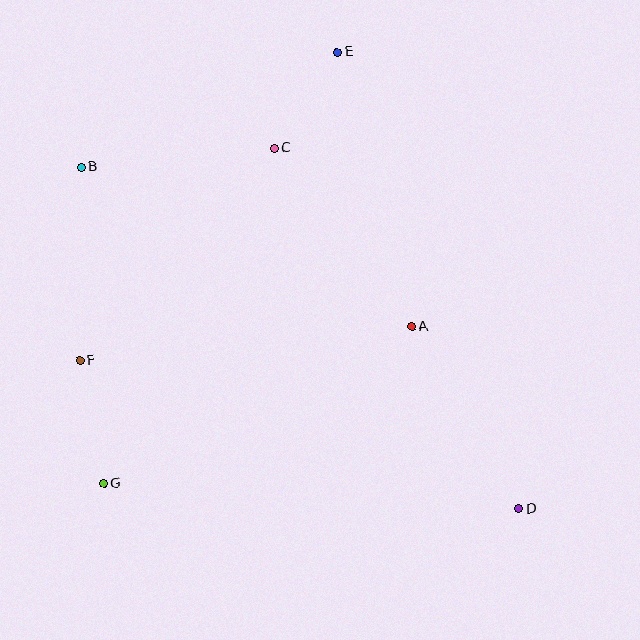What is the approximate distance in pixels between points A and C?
The distance between A and C is approximately 225 pixels.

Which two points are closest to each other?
Points C and E are closest to each other.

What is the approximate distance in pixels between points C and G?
The distance between C and G is approximately 376 pixels.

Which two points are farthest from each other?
Points B and D are farthest from each other.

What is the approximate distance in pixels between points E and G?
The distance between E and G is approximately 491 pixels.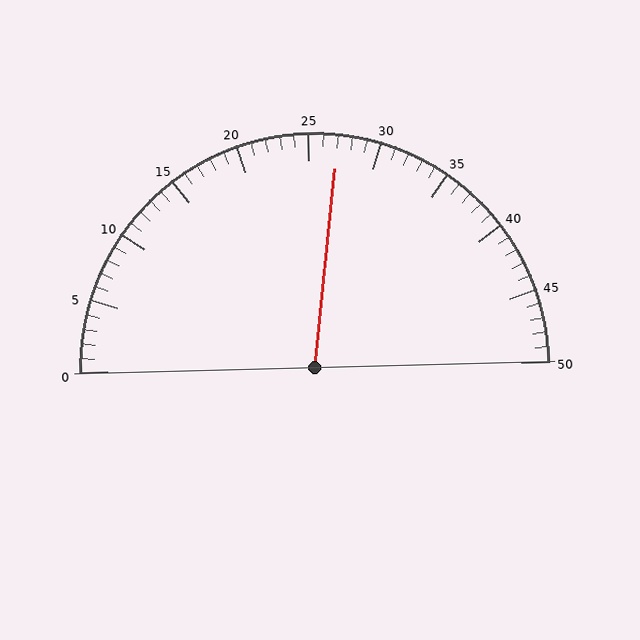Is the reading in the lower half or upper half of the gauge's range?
The reading is in the upper half of the range (0 to 50).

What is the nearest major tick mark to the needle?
The nearest major tick mark is 25.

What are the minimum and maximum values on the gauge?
The gauge ranges from 0 to 50.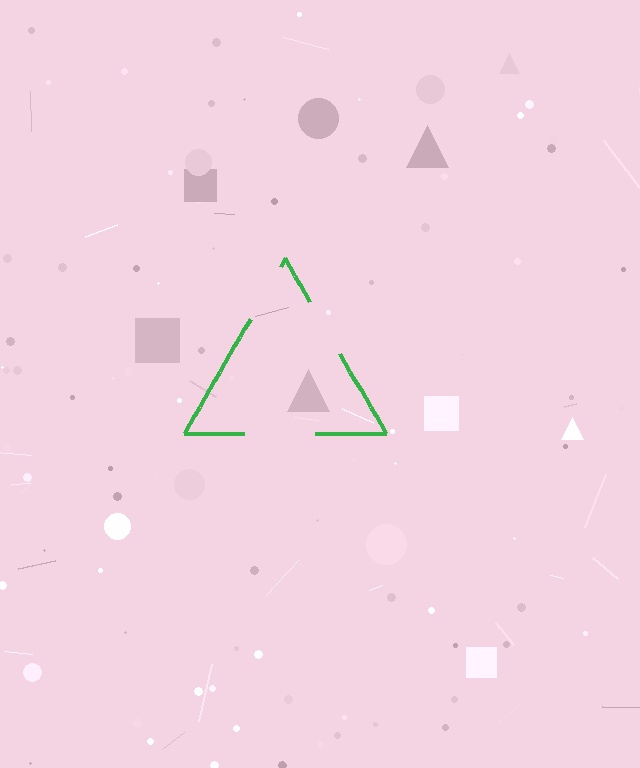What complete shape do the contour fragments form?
The contour fragments form a triangle.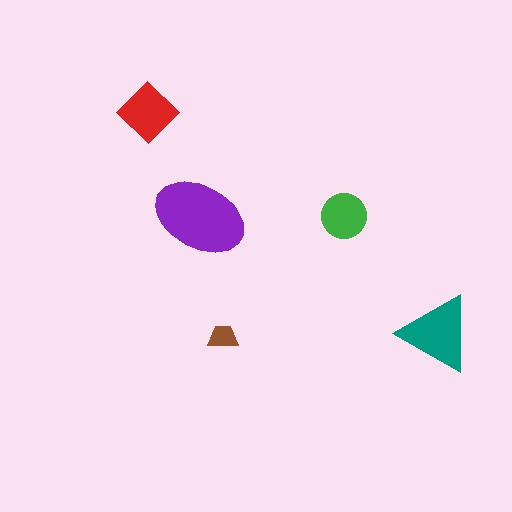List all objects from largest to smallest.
The purple ellipse, the teal triangle, the red diamond, the green circle, the brown trapezoid.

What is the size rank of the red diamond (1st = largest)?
3rd.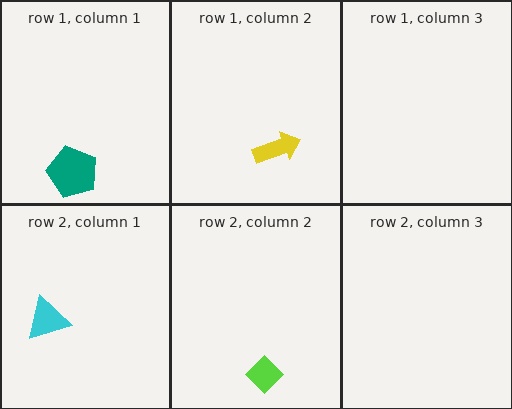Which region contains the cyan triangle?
The row 2, column 1 region.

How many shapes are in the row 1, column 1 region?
1.